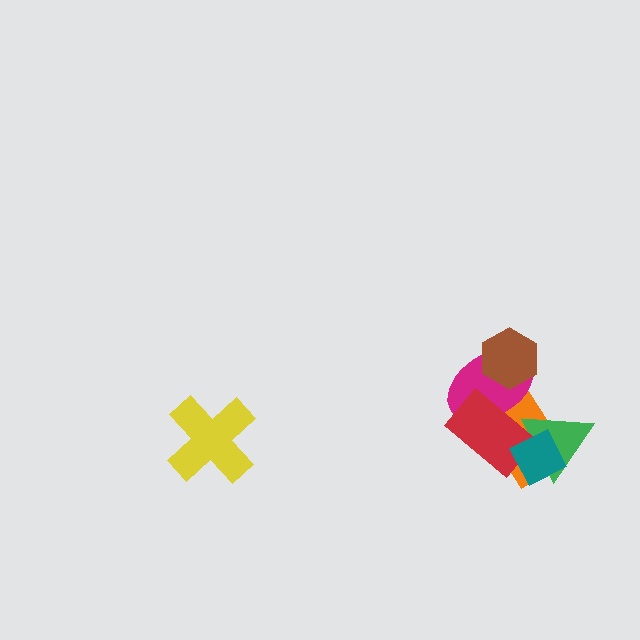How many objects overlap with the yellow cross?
0 objects overlap with the yellow cross.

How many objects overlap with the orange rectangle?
4 objects overlap with the orange rectangle.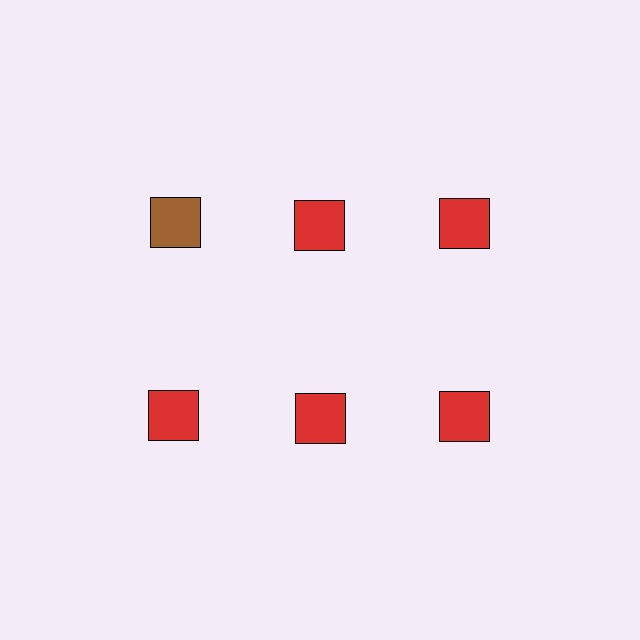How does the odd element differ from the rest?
It has a different color: brown instead of red.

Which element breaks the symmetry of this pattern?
The brown square in the top row, leftmost column breaks the symmetry. All other shapes are red squares.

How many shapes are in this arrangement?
There are 6 shapes arranged in a grid pattern.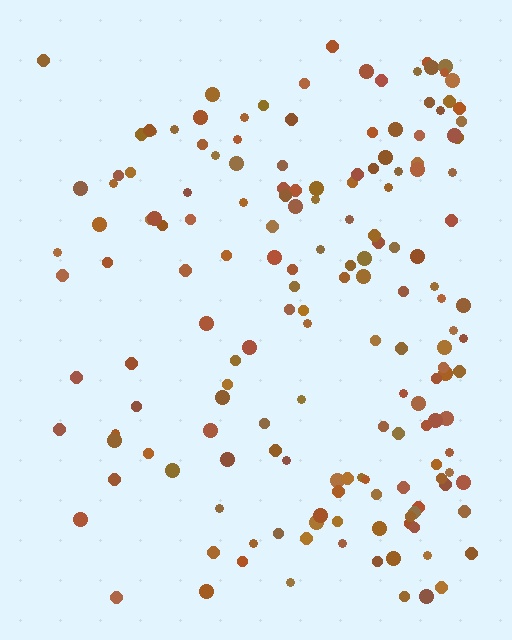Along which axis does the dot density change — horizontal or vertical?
Horizontal.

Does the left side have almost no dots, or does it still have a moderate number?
Still a moderate number, just noticeably fewer than the right.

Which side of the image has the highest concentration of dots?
The right.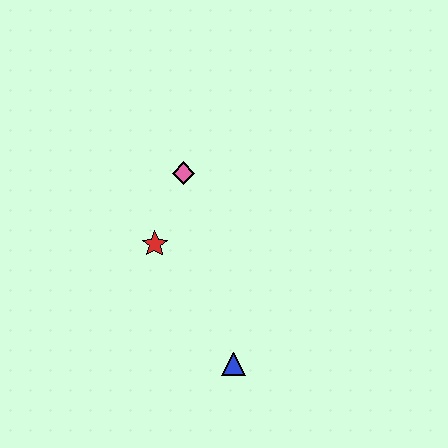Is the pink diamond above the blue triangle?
Yes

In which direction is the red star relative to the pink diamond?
The red star is below the pink diamond.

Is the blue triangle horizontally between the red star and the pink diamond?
No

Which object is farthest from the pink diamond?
The blue triangle is farthest from the pink diamond.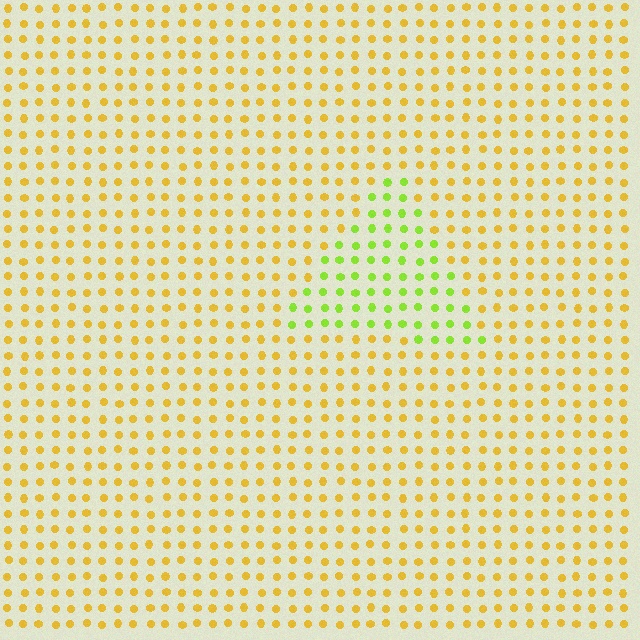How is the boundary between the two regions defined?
The boundary is defined purely by a slight shift in hue (about 45 degrees). Spacing, size, and orientation are identical on both sides.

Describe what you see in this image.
The image is filled with small yellow elements in a uniform arrangement. A triangle-shaped region is visible where the elements are tinted to a slightly different hue, forming a subtle color boundary.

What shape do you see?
I see a triangle.